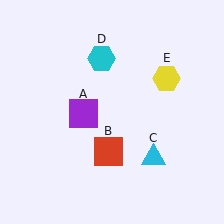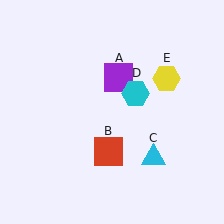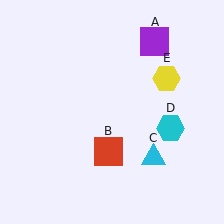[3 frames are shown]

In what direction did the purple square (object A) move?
The purple square (object A) moved up and to the right.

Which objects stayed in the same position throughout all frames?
Red square (object B) and cyan triangle (object C) and yellow hexagon (object E) remained stationary.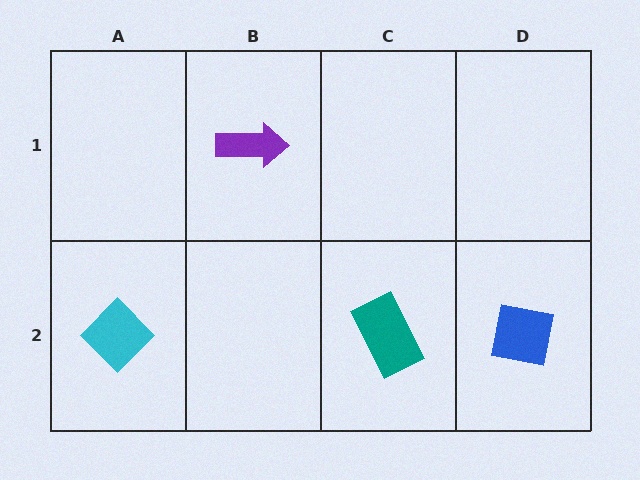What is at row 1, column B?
A purple arrow.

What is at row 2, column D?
A blue square.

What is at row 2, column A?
A cyan diamond.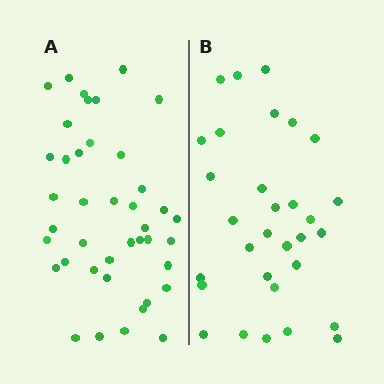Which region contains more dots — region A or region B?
Region A (the left region) has more dots.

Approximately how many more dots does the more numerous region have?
Region A has roughly 10 or so more dots than region B.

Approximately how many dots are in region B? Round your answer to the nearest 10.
About 30 dots. (The exact count is 31, which rounds to 30.)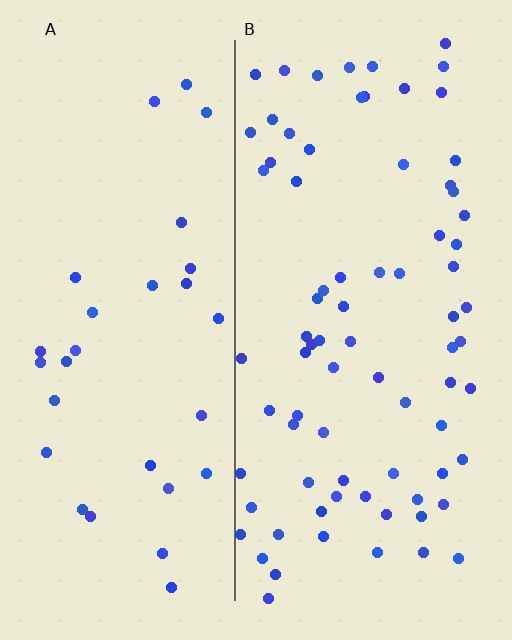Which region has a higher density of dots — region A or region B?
B (the right).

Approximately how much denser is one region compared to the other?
Approximately 2.5× — region B over region A.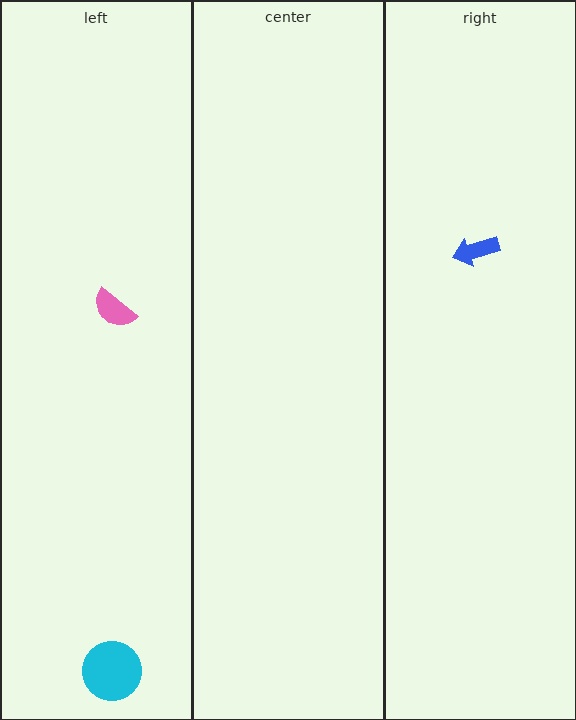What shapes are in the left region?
The cyan circle, the pink semicircle.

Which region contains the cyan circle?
The left region.